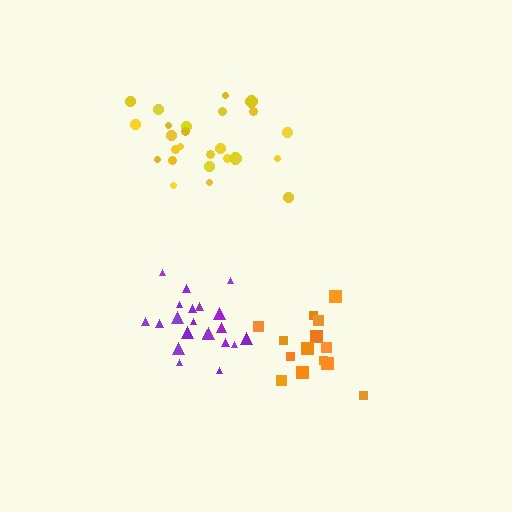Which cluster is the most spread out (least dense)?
Orange.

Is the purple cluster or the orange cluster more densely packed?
Purple.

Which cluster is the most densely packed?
Purple.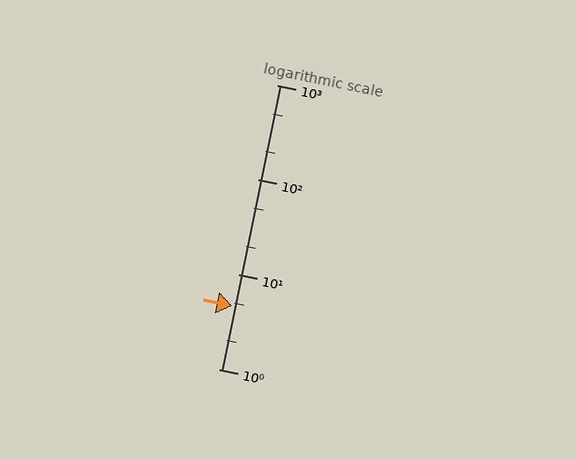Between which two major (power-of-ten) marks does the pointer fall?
The pointer is between 1 and 10.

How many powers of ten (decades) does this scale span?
The scale spans 3 decades, from 1 to 1000.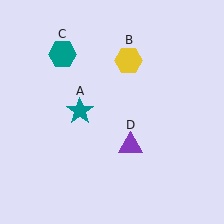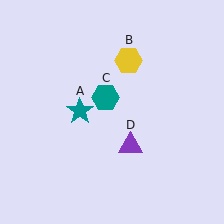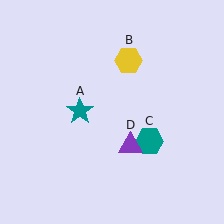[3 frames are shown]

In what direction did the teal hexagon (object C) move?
The teal hexagon (object C) moved down and to the right.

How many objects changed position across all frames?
1 object changed position: teal hexagon (object C).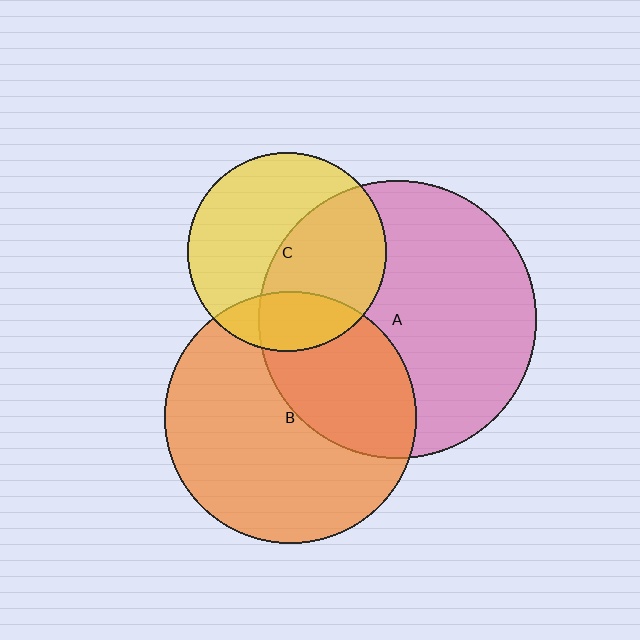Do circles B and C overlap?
Yes.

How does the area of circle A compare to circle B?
Approximately 1.2 times.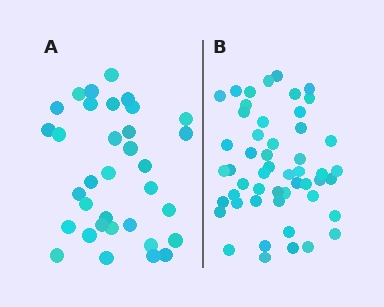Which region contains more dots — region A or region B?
Region B (the right region) has more dots.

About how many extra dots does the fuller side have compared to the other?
Region B has approximately 15 more dots than region A.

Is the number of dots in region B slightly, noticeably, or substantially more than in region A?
Region B has substantially more. The ratio is roughly 1.5 to 1.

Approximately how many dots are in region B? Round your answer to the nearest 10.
About 50 dots. (The exact count is 51, which rounds to 50.)